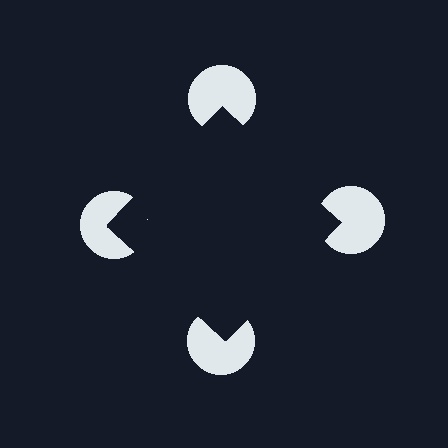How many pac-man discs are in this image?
There are 4 — one at each vertex of the illusory square.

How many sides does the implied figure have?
4 sides.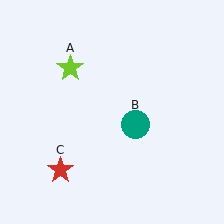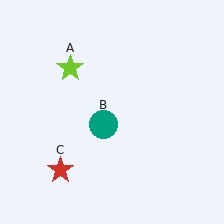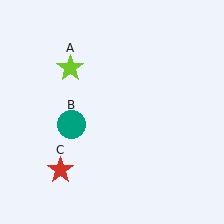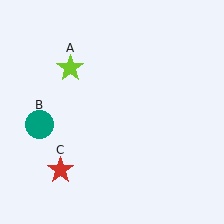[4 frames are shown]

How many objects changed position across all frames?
1 object changed position: teal circle (object B).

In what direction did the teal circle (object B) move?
The teal circle (object B) moved left.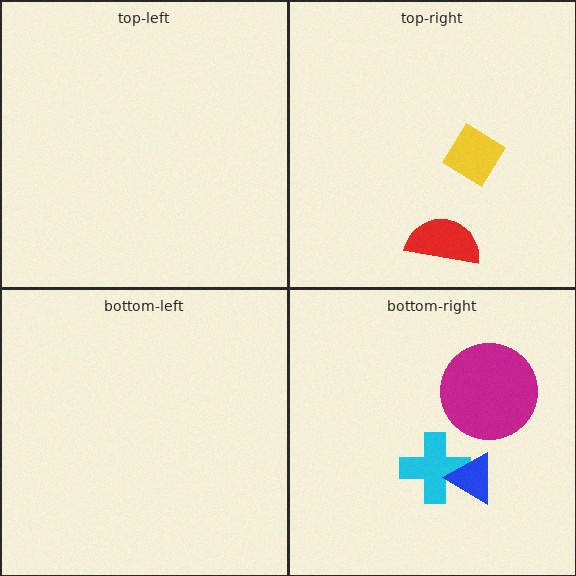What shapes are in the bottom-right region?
The cyan cross, the blue triangle, the magenta circle.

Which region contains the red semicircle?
The top-right region.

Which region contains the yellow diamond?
The top-right region.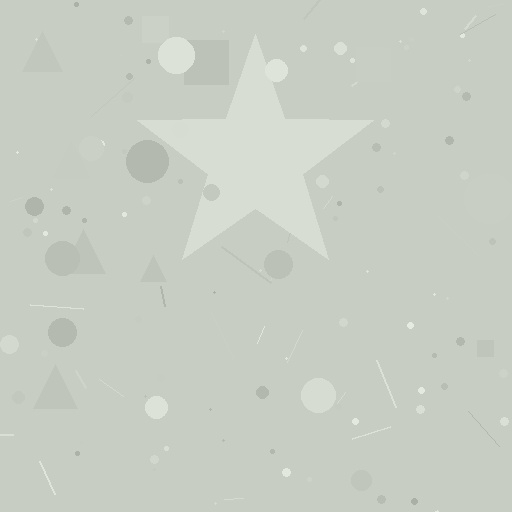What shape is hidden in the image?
A star is hidden in the image.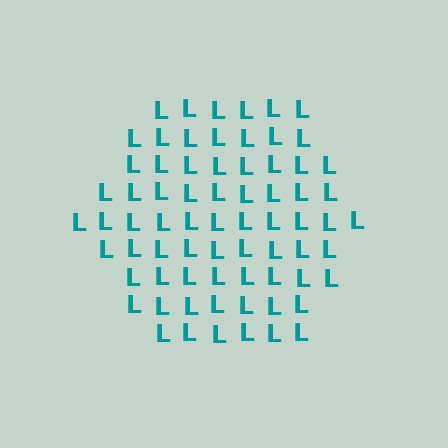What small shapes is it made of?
It is made of small letter L's.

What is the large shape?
The large shape is a hexagon.